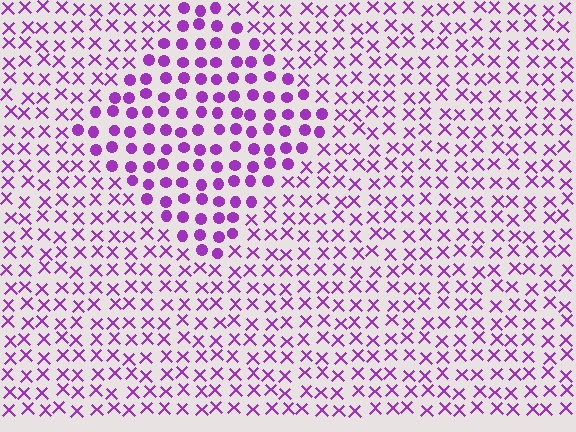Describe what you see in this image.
The image is filled with small purple elements arranged in a uniform grid. A diamond-shaped region contains circles, while the surrounding area contains X marks. The boundary is defined purely by the change in element shape.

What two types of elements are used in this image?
The image uses circles inside the diamond region and X marks outside it.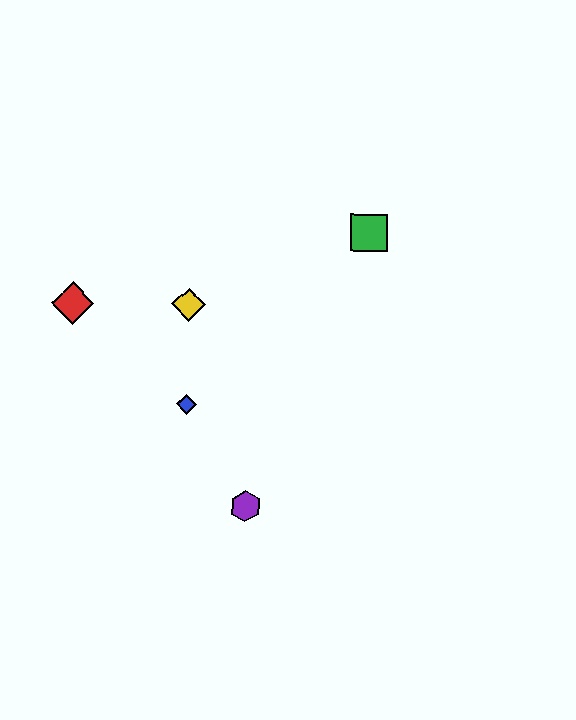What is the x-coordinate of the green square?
The green square is at x≈369.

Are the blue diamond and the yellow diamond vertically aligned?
Yes, both are at x≈186.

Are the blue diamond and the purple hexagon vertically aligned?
No, the blue diamond is at x≈186 and the purple hexagon is at x≈245.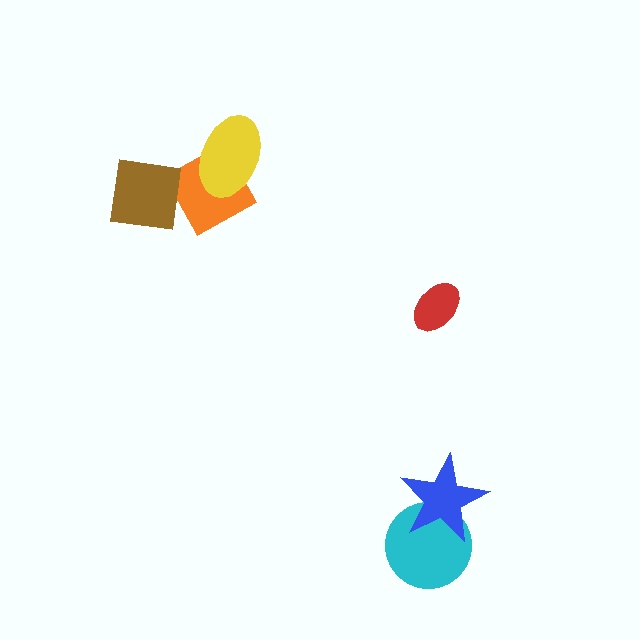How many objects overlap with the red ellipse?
0 objects overlap with the red ellipse.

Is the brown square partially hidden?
No, no other shape covers it.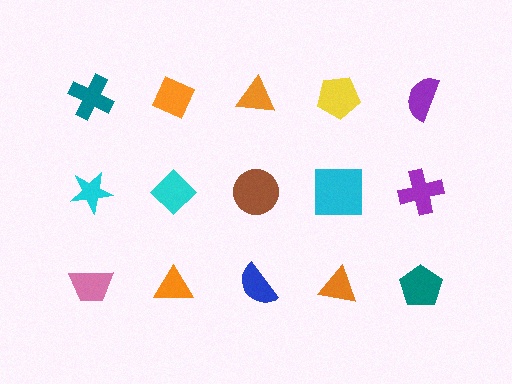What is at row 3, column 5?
A teal pentagon.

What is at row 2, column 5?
A purple cross.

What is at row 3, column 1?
A pink trapezoid.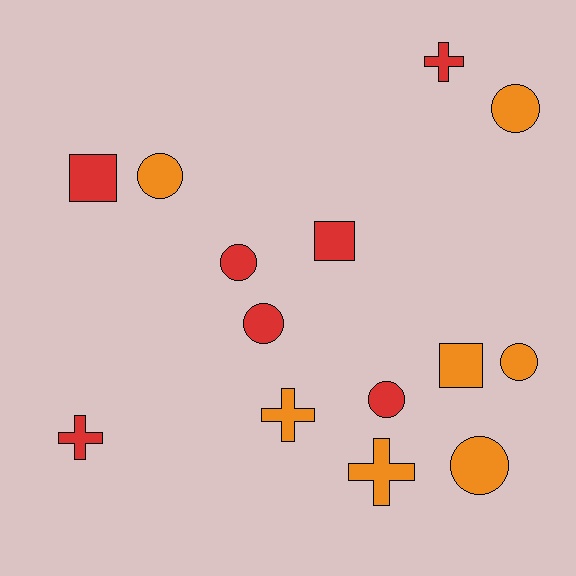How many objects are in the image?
There are 14 objects.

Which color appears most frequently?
Red, with 7 objects.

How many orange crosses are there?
There are 2 orange crosses.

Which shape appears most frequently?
Circle, with 7 objects.